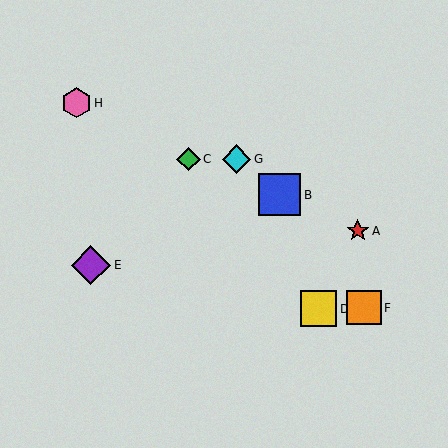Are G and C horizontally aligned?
Yes, both are at y≈159.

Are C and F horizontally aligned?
No, C is at y≈159 and F is at y≈308.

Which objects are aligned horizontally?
Objects C, G are aligned horizontally.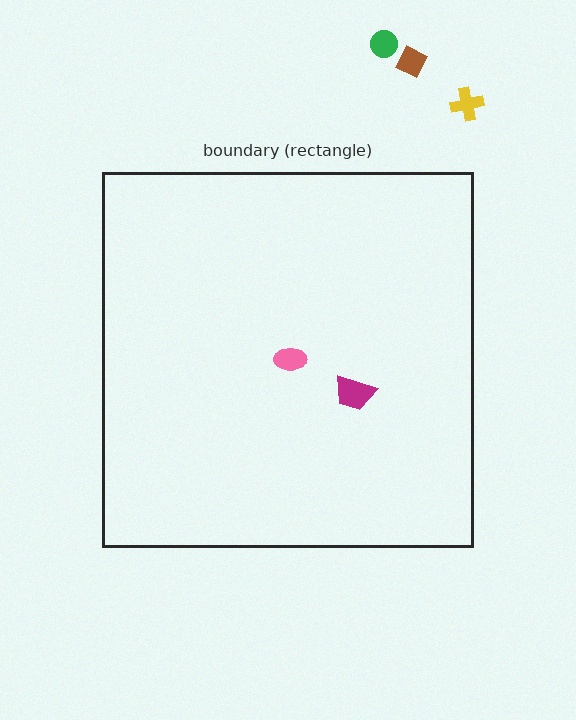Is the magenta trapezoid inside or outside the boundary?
Inside.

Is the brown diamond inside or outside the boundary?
Outside.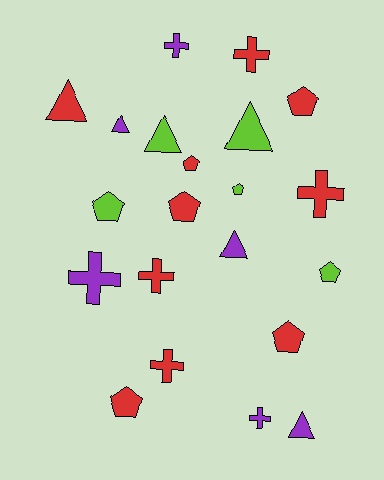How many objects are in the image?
There are 21 objects.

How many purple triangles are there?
There are 3 purple triangles.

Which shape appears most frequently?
Pentagon, with 8 objects.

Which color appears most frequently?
Red, with 10 objects.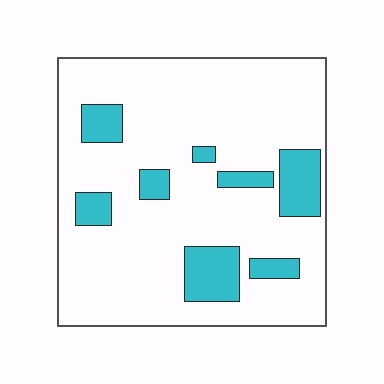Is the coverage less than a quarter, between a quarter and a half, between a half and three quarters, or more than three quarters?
Less than a quarter.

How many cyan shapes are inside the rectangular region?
8.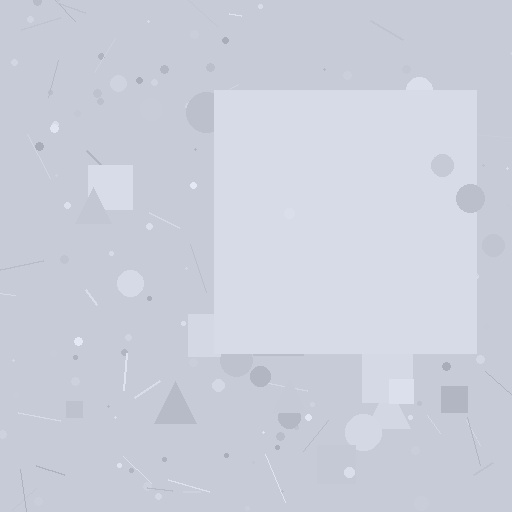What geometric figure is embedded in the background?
A square is embedded in the background.